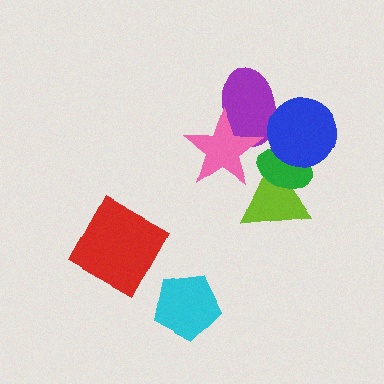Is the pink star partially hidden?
No, no other shape covers it.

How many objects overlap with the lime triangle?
2 objects overlap with the lime triangle.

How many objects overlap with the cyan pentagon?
0 objects overlap with the cyan pentagon.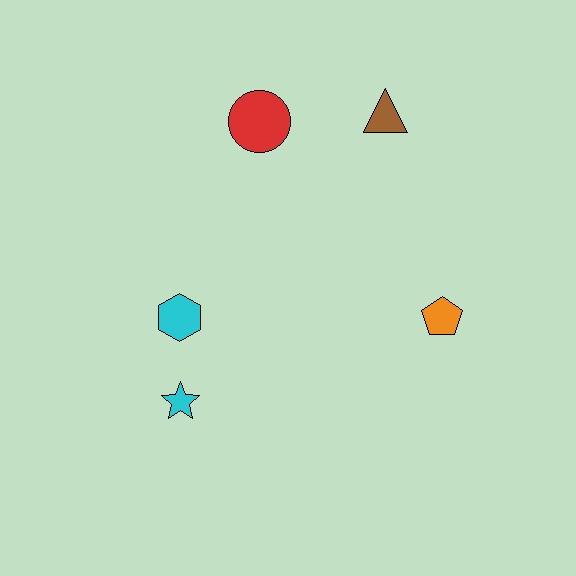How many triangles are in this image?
There is 1 triangle.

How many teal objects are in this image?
There are no teal objects.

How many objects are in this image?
There are 5 objects.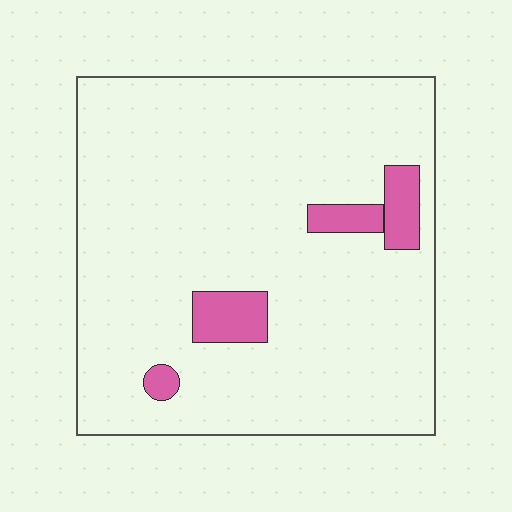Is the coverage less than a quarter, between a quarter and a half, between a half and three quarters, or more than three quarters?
Less than a quarter.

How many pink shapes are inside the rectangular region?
4.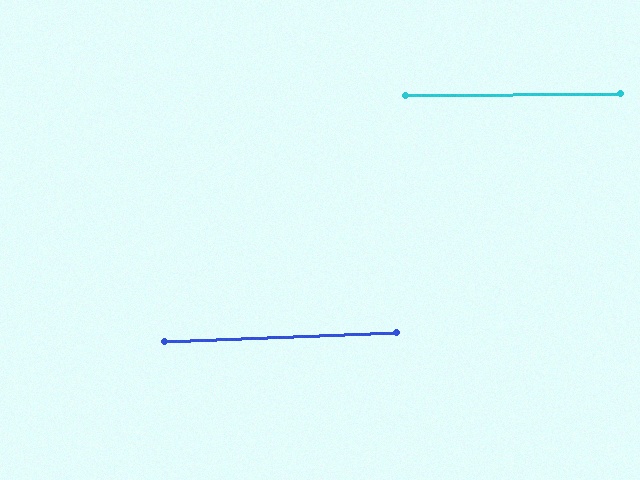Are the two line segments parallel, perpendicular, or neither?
Parallel — their directions differ by only 1.9°.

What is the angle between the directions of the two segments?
Approximately 2 degrees.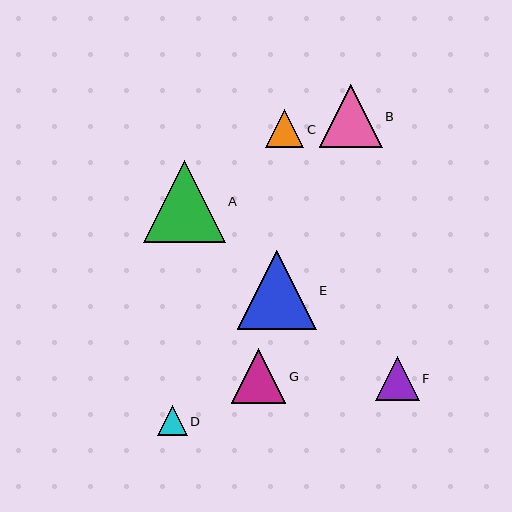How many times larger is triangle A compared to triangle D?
Triangle A is approximately 2.7 times the size of triangle D.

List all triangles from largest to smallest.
From largest to smallest: A, E, B, G, F, C, D.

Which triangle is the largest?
Triangle A is the largest with a size of approximately 82 pixels.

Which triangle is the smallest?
Triangle D is the smallest with a size of approximately 30 pixels.